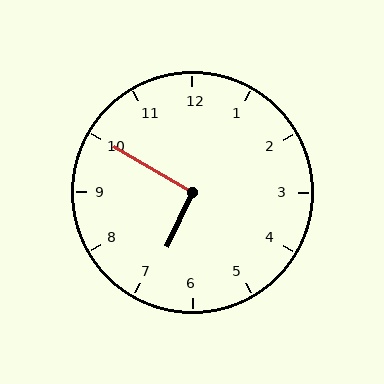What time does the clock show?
6:50.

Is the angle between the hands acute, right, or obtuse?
It is right.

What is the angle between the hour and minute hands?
Approximately 95 degrees.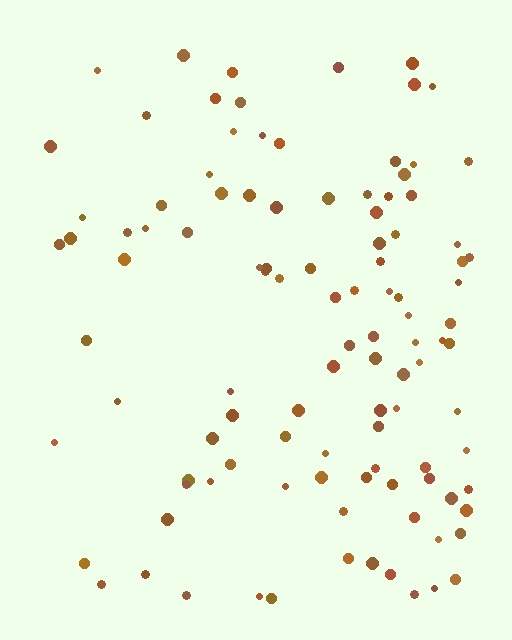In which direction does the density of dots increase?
From left to right, with the right side densest.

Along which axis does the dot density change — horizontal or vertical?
Horizontal.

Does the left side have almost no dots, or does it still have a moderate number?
Still a moderate number, just noticeably fewer than the right.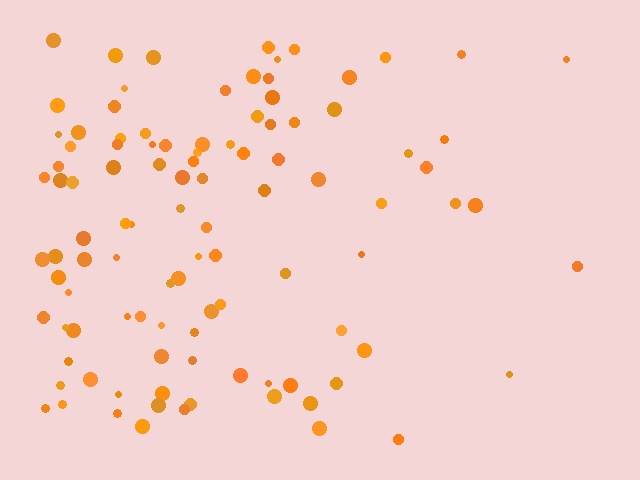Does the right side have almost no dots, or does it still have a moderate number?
Still a moderate number, just noticeably fewer than the left.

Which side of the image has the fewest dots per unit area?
The right.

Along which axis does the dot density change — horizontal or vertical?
Horizontal.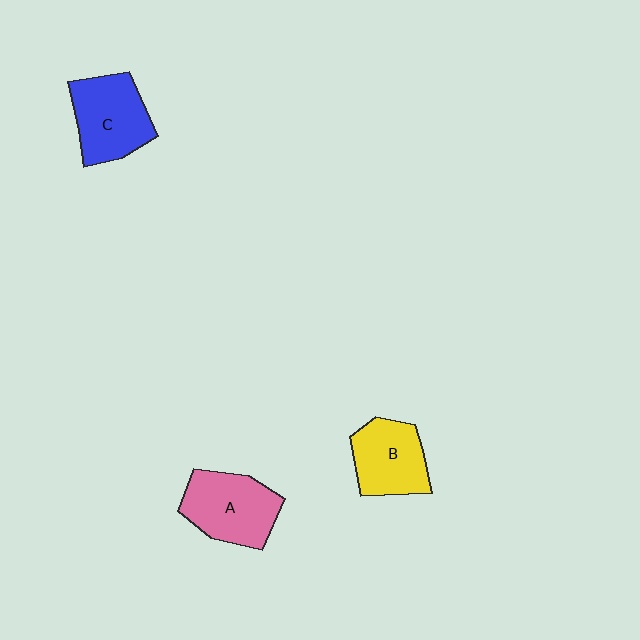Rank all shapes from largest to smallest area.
From largest to smallest: A (pink), C (blue), B (yellow).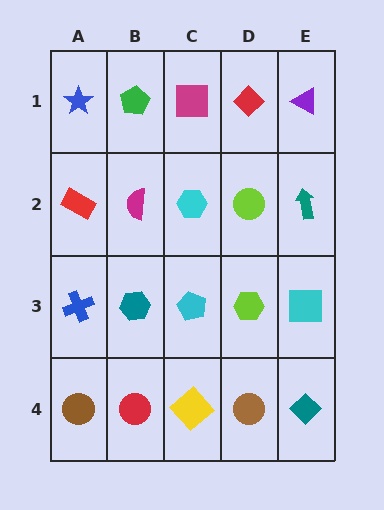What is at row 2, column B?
A magenta semicircle.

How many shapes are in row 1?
5 shapes.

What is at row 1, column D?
A red diamond.